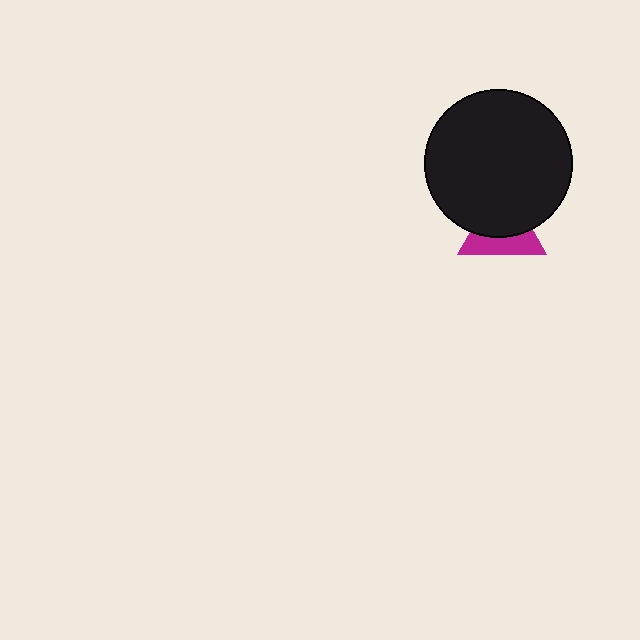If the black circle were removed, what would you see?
You would see the complete magenta triangle.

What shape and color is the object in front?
The object in front is a black circle.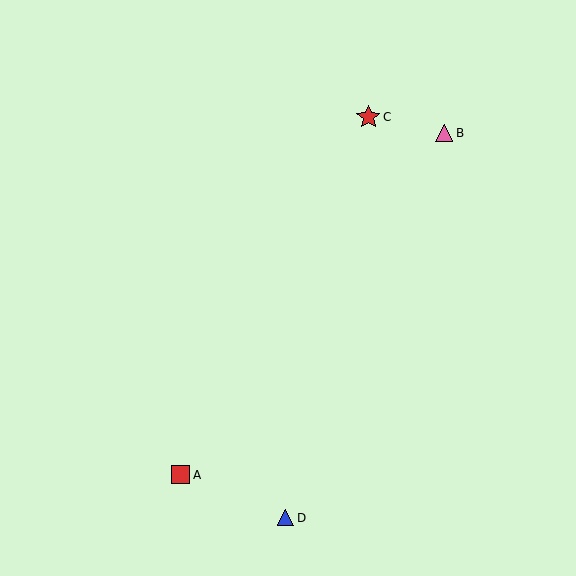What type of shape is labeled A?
Shape A is a red square.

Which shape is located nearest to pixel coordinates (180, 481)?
The red square (labeled A) at (181, 475) is nearest to that location.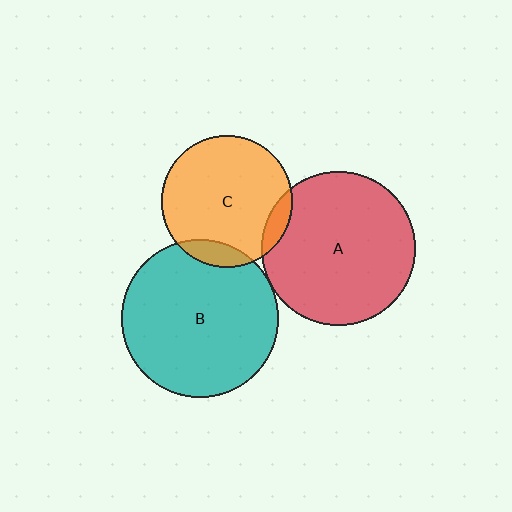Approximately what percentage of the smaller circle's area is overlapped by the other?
Approximately 10%.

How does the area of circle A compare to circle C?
Approximately 1.4 times.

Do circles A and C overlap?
Yes.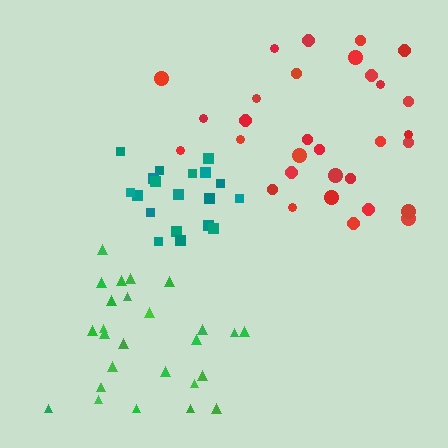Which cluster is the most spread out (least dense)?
Red.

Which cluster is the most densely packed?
Teal.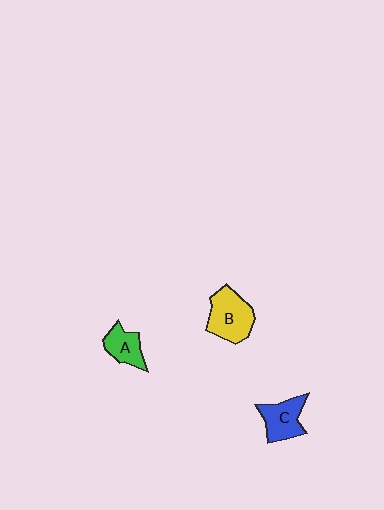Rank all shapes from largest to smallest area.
From largest to smallest: B (yellow), C (blue), A (green).